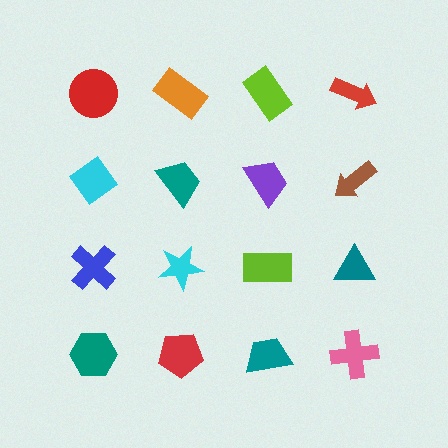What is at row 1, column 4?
A red arrow.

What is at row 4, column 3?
A teal trapezoid.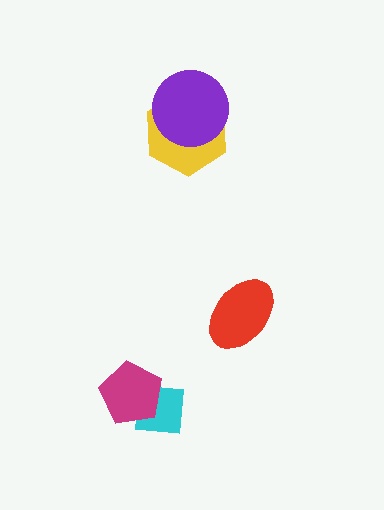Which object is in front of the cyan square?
The magenta pentagon is in front of the cyan square.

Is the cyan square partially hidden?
Yes, it is partially covered by another shape.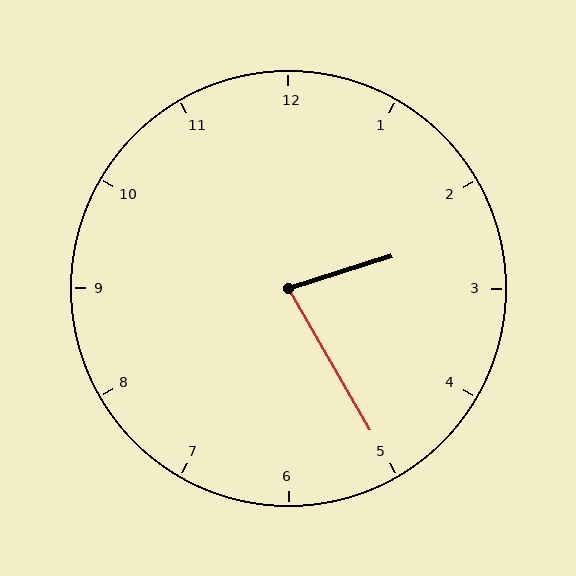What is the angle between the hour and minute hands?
Approximately 78 degrees.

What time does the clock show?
2:25.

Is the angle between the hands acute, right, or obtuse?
It is acute.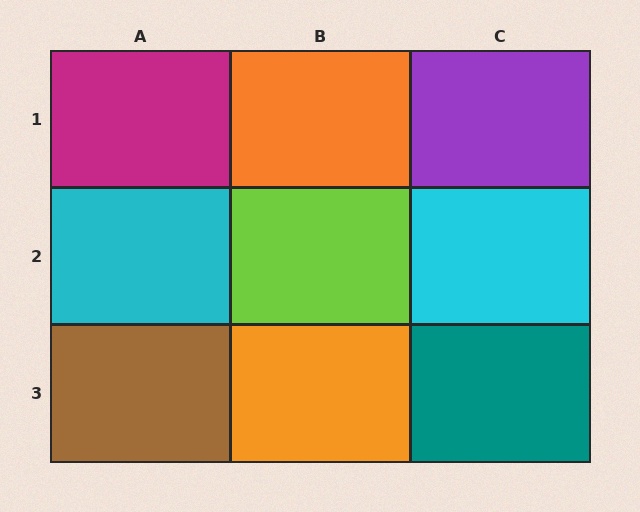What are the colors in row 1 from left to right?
Magenta, orange, purple.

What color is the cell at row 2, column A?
Cyan.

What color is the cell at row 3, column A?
Brown.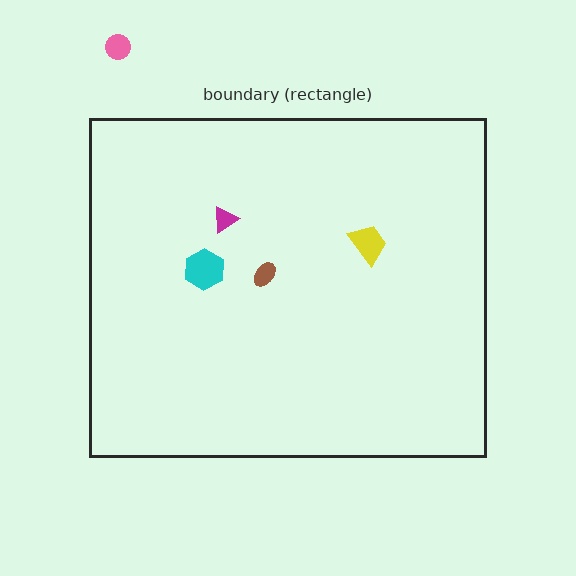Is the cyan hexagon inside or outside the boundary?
Inside.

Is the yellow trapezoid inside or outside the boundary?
Inside.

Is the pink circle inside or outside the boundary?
Outside.